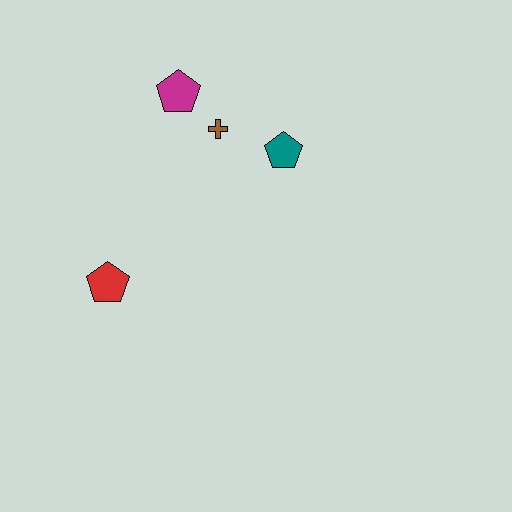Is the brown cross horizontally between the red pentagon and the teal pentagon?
Yes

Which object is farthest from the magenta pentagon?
The red pentagon is farthest from the magenta pentagon.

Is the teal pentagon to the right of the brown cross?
Yes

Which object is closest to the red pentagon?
The brown cross is closest to the red pentagon.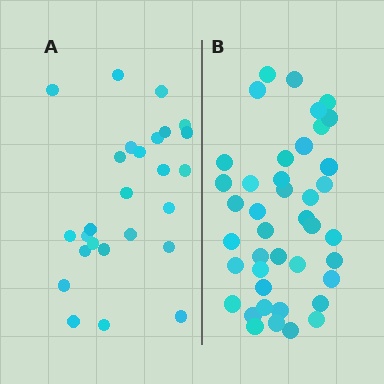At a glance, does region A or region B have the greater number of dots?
Region B (the right region) has more dots.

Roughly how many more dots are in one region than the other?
Region B has approximately 15 more dots than region A.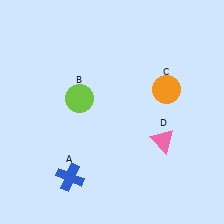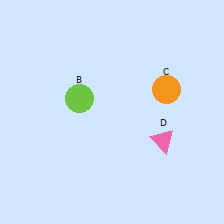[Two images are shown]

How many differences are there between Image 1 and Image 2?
There is 1 difference between the two images.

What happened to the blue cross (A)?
The blue cross (A) was removed in Image 2. It was in the bottom-left area of Image 1.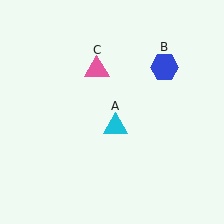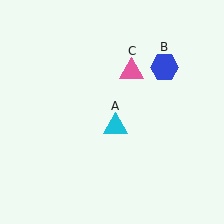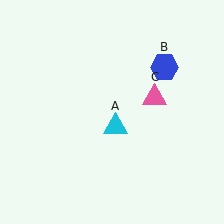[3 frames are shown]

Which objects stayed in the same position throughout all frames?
Cyan triangle (object A) and blue hexagon (object B) remained stationary.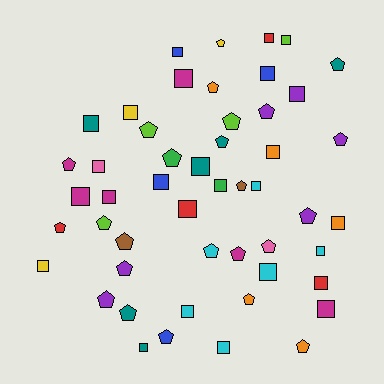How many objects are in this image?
There are 50 objects.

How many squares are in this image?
There are 26 squares.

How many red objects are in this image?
There are 4 red objects.